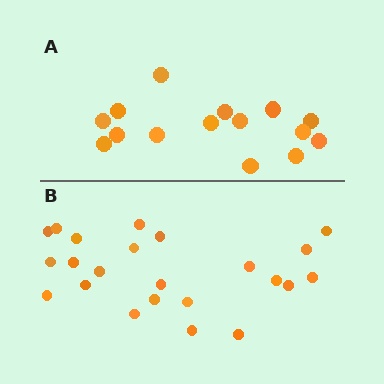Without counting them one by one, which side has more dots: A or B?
Region B (the bottom region) has more dots.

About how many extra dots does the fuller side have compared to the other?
Region B has roughly 8 or so more dots than region A.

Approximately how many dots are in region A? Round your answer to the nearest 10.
About 20 dots. (The exact count is 15, which rounds to 20.)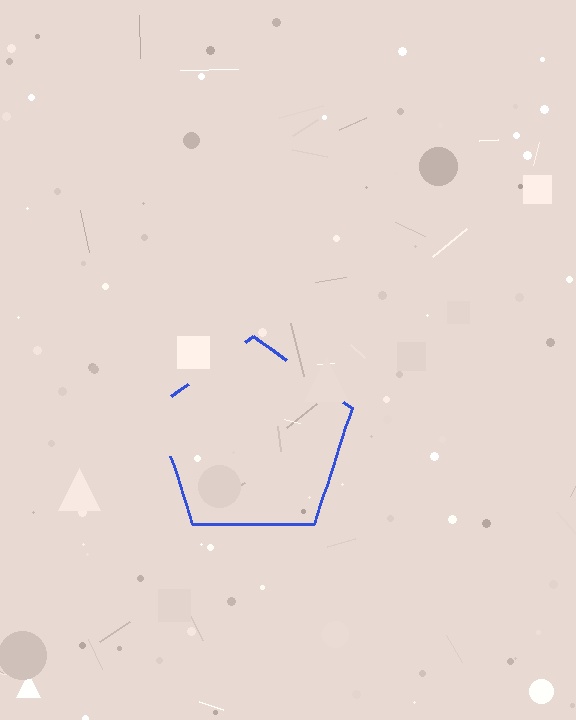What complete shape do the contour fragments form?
The contour fragments form a pentagon.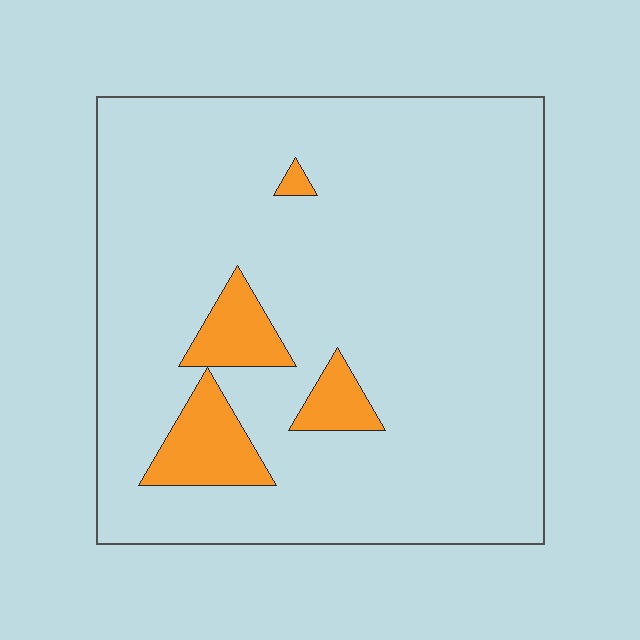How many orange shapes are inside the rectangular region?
4.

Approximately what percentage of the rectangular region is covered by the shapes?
Approximately 10%.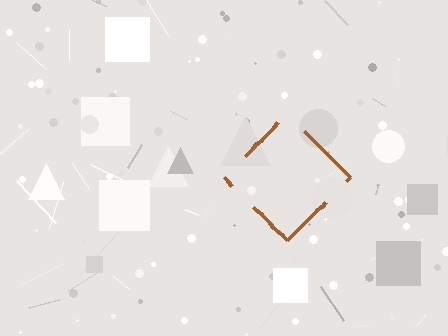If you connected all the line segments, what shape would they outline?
They would outline a diamond.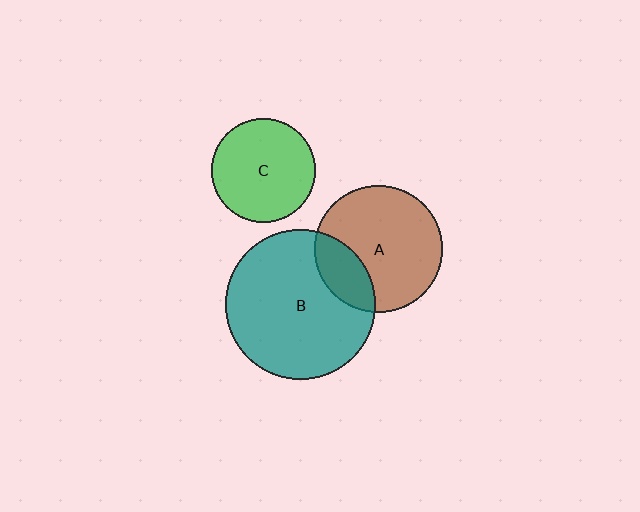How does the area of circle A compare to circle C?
Approximately 1.5 times.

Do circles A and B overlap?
Yes.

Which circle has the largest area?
Circle B (teal).